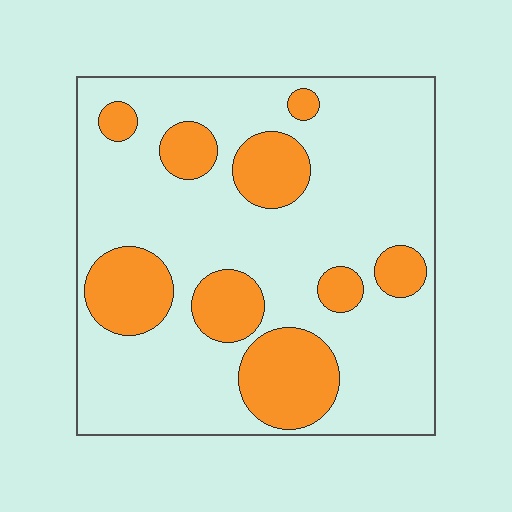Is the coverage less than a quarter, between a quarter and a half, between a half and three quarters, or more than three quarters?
Between a quarter and a half.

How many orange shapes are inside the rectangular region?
9.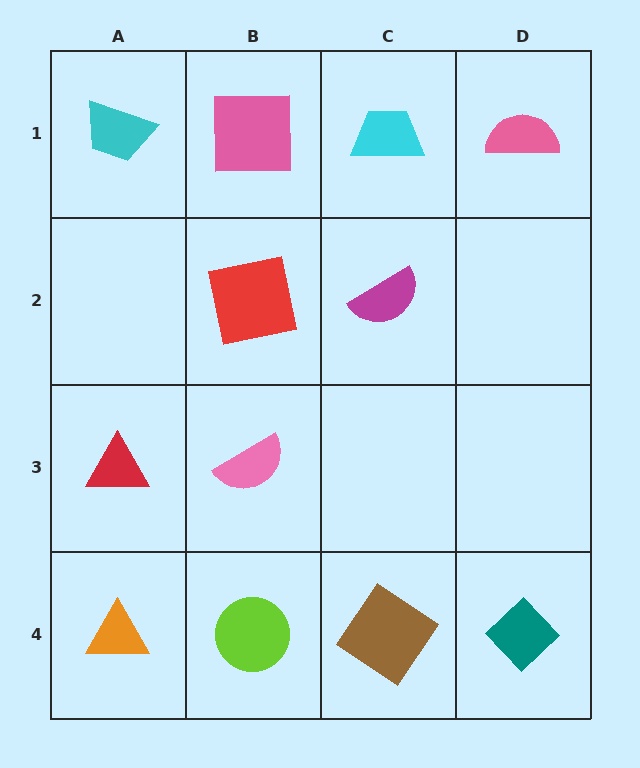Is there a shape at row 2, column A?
No, that cell is empty.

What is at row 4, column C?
A brown diamond.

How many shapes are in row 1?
4 shapes.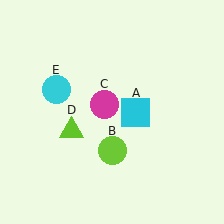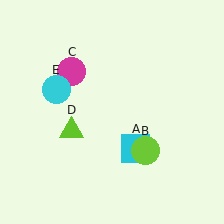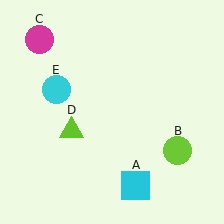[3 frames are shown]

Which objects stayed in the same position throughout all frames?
Lime triangle (object D) and cyan circle (object E) remained stationary.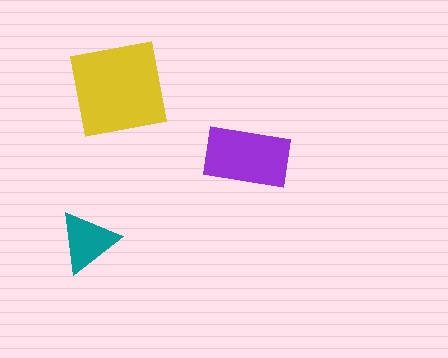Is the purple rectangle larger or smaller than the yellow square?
Smaller.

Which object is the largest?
The yellow square.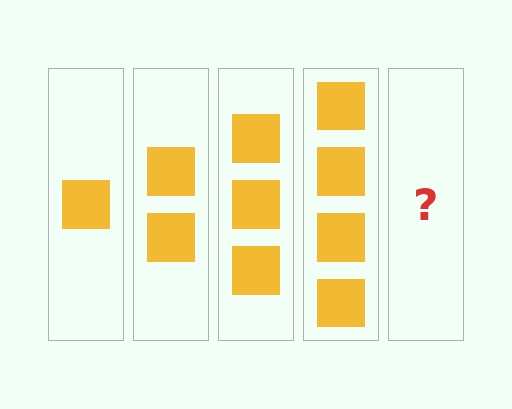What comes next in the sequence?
The next element should be 5 squares.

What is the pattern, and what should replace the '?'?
The pattern is that each step adds one more square. The '?' should be 5 squares.